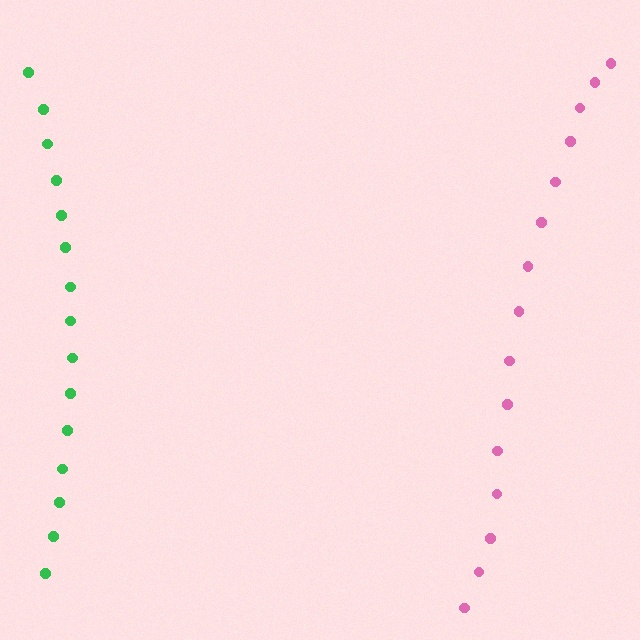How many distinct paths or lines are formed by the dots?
There are 2 distinct paths.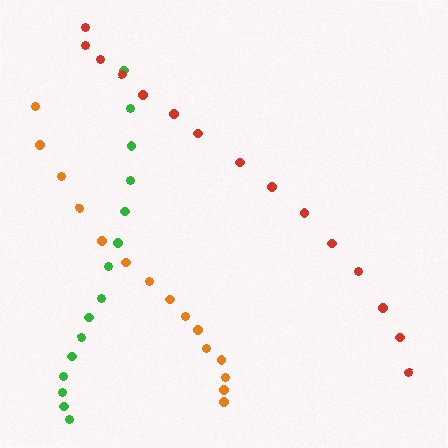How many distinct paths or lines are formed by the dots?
There are 3 distinct paths.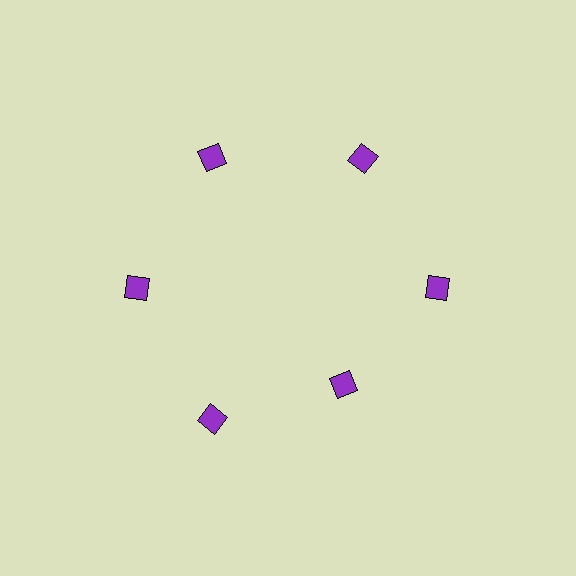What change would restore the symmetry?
The symmetry would be restored by moving it outward, back onto the ring so that all 6 diamonds sit at equal angles and equal distance from the center.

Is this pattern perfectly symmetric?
No. The 6 purple diamonds are arranged in a ring, but one element near the 5 o'clock position is pulled inward toward the center, breaking the 6-fold rotational symmetry.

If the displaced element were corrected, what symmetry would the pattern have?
It would have 6-fold rotational symmetry — the pattern would map onto itself every 60 degrees.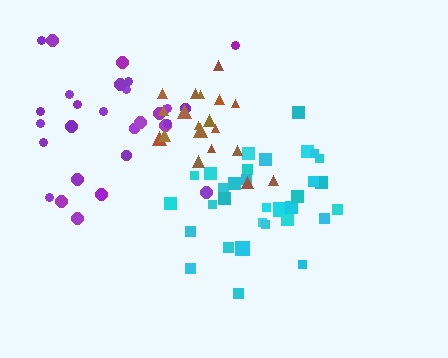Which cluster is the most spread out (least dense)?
Purple.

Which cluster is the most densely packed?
Brown.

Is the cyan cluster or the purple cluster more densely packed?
Cyan.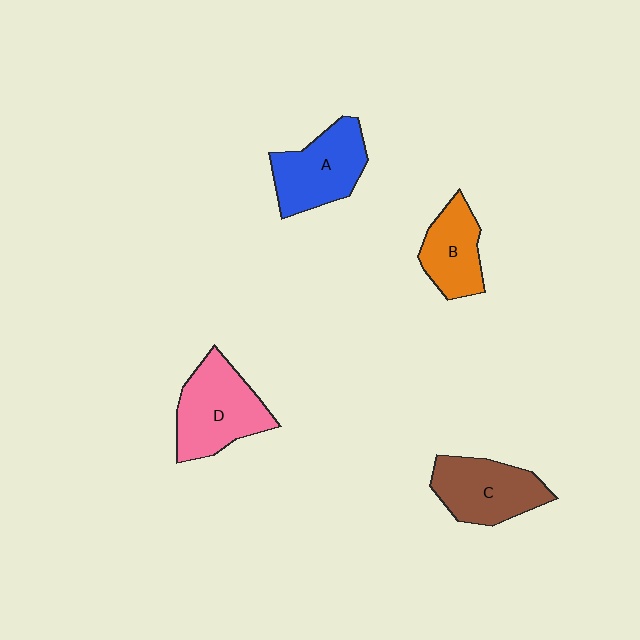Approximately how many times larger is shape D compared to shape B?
Approximately 1.5 times.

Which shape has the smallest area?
Shape B (orange).